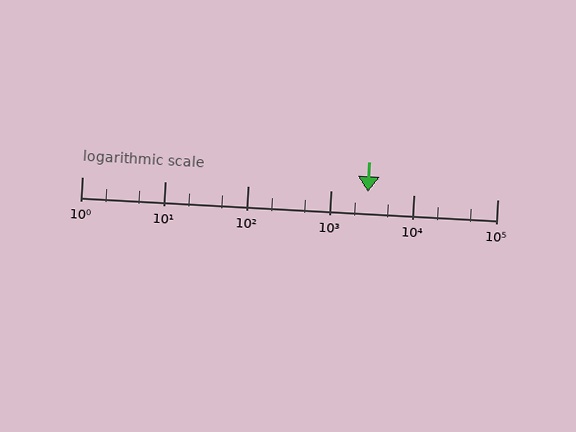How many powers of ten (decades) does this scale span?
The scale spans 5 decades, from 1 to 100000.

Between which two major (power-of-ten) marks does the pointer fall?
The pointer is between 1000 and 10000.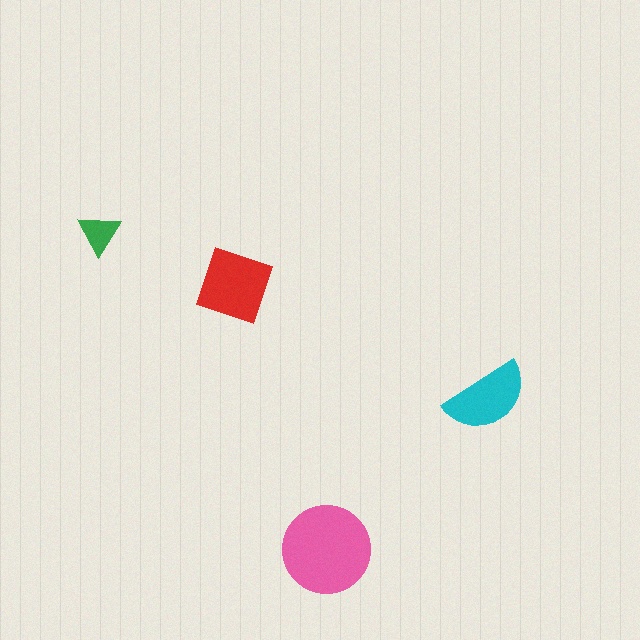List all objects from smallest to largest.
The green triangle, the cyan semicircle, the red square, the pink circle.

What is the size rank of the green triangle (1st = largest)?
4th.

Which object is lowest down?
The pink circle is bottommost.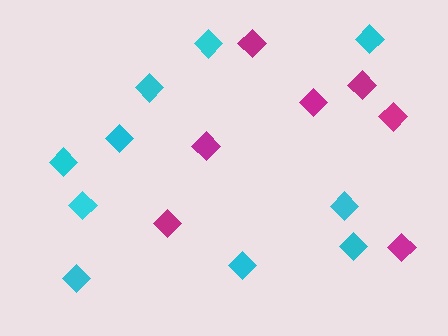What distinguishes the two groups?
There are 2 groups: one group of magenta diamonds (7) and one group of cyan diamonds (10).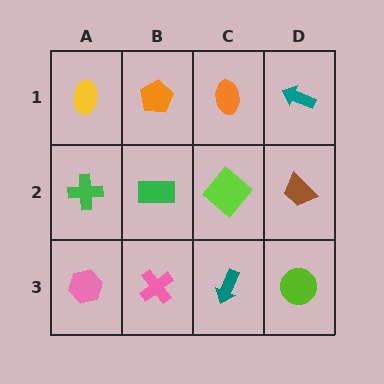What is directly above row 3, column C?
A lime diamond.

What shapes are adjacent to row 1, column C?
A lime diamond (row 2, column C), an orange pentagon (row 1, column B), a teal arrow (row 1, column D).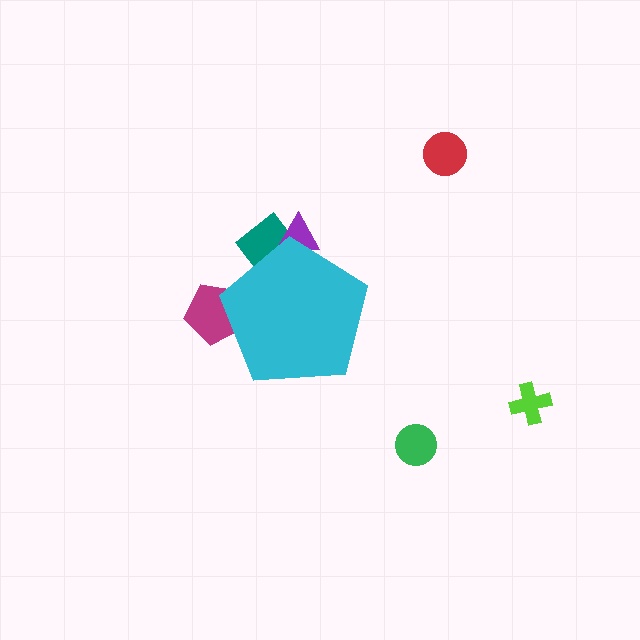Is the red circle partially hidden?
No, the red circle is fully visible.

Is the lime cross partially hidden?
No, the lime cross is fully visible.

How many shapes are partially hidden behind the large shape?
3 shapes are partially hidden.